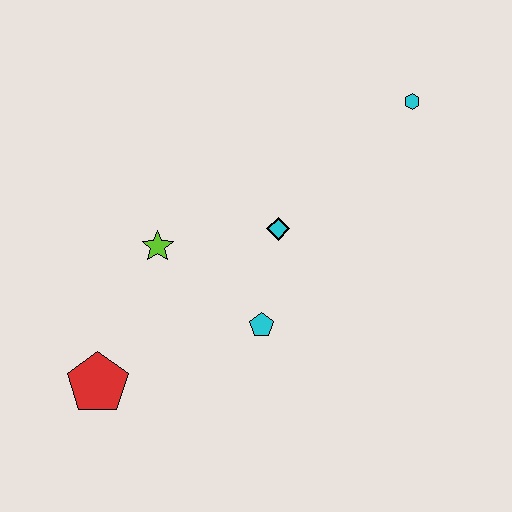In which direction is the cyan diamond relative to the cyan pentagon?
The cyan diamond is above the cyan pentagon.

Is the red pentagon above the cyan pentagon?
No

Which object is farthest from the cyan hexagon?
The red pentagon is farthest from the cyan hexagon.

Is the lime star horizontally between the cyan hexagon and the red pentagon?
Yes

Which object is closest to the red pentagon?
The lime star is closest to the red pentagon.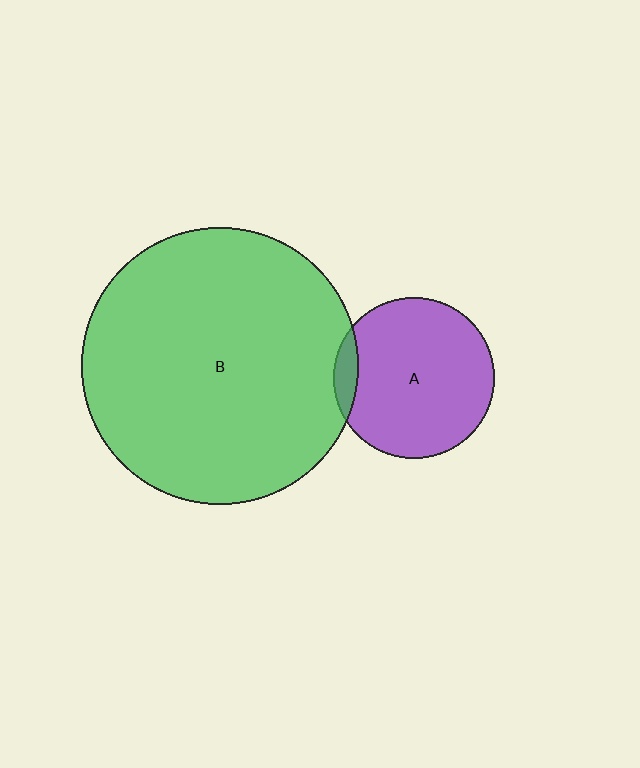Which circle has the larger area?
Circle B (green).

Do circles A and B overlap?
Yes.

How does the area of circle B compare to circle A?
Approximately 3.0 times.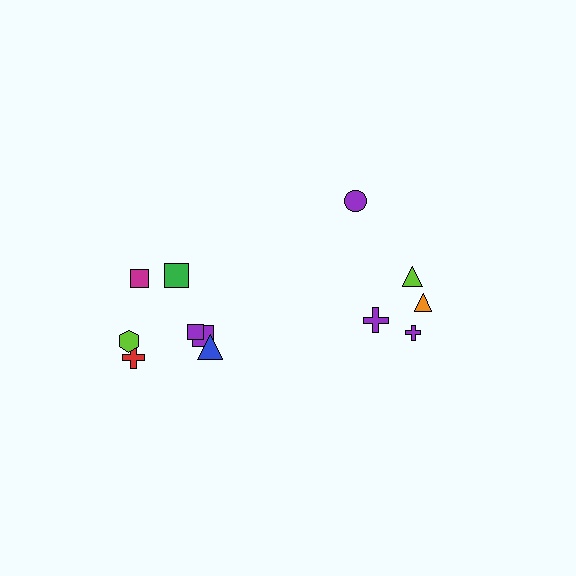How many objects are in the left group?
There are 7 objects.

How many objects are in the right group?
There are 5 objects.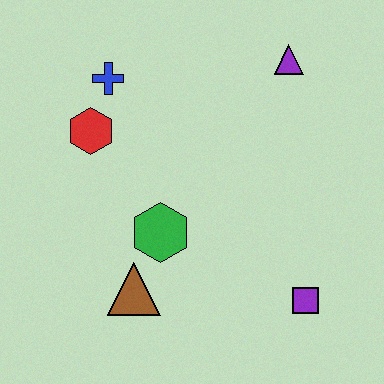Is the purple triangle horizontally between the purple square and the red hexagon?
Yes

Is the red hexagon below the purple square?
No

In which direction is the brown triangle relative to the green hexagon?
The brown triangle is below the green hexagon.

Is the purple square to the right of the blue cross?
Yes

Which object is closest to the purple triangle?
The blue cross is closest to the purple triangle.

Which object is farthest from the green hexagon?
The purple triangle is farthest from the green hexagon.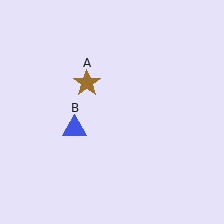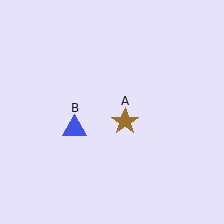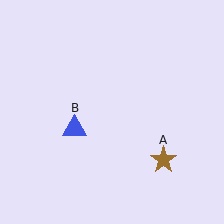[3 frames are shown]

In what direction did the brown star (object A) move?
The brown star (object A) moved down and to the right.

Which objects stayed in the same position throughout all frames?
Blue triangle (object B) remained stationary.